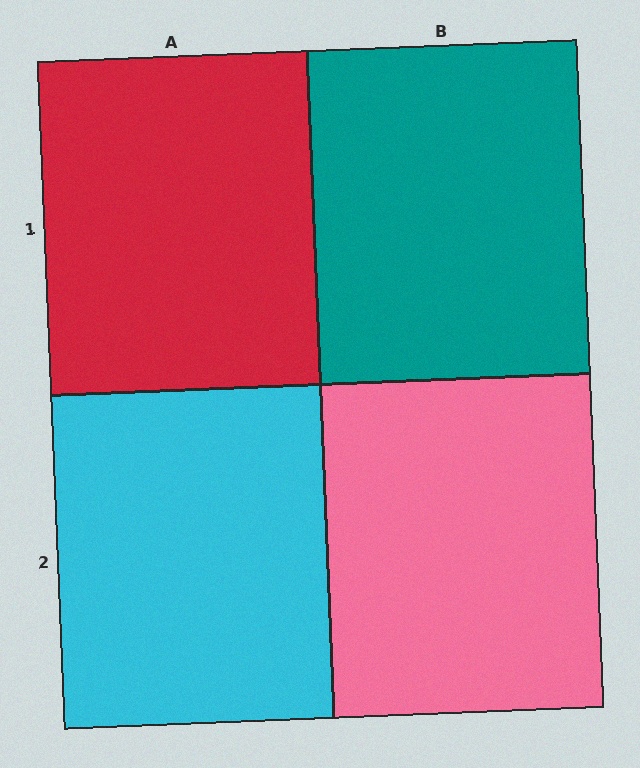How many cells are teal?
1 cell is teal.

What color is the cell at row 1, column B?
Teal.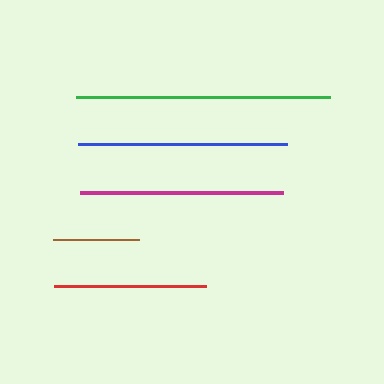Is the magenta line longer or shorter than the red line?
The magenta line is longer than the red line.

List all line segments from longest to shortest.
From longest to shortest: green, blue, magenta, red, brown.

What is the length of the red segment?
The red segment is approximately 152 pixels long.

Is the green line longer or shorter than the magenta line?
The green line is longer than the magenta line.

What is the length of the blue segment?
The blue segment is approximately 208 pixels long.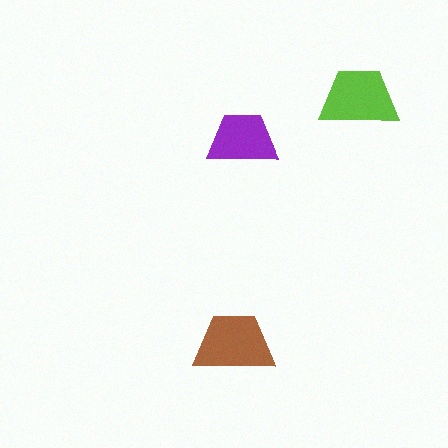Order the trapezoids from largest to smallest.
the brown one, the lime one, the purple one.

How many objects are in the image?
There are 3 objects in the image.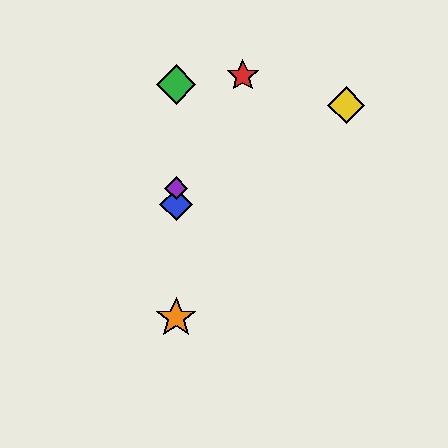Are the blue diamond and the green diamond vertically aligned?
Yes, both are at x≈176.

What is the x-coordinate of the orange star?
The orange star is at x≈176.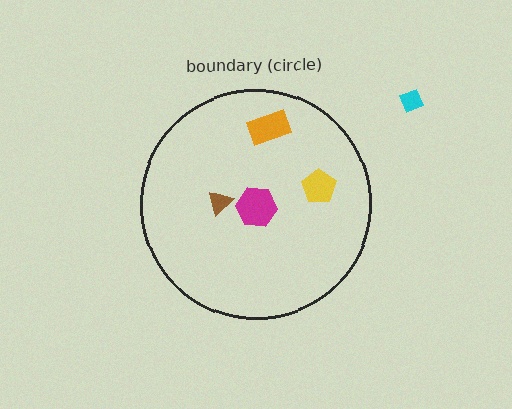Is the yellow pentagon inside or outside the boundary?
Inside.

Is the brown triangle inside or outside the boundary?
Inside.